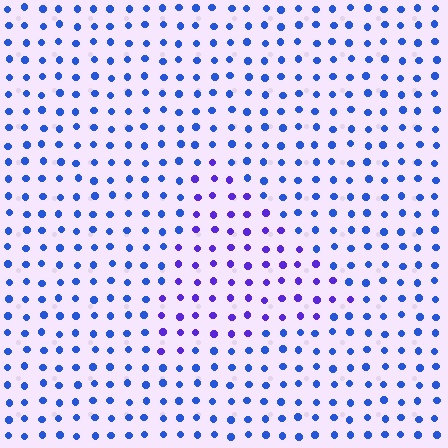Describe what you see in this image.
The image is filled with small blue elements in a uniform arrangement. A triangle-shaped region is visible where the elements are tinted to a slightly different hue, forming a subtle color boundary.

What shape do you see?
I see a triangle.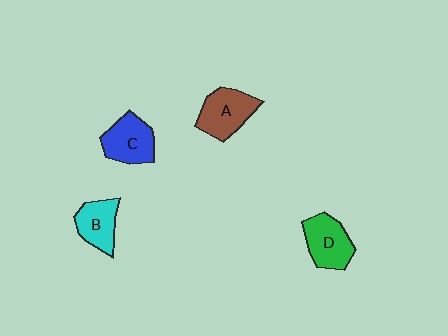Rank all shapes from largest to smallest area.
From largest to smallest: A (brown), D (green), C (blue), B (cyan).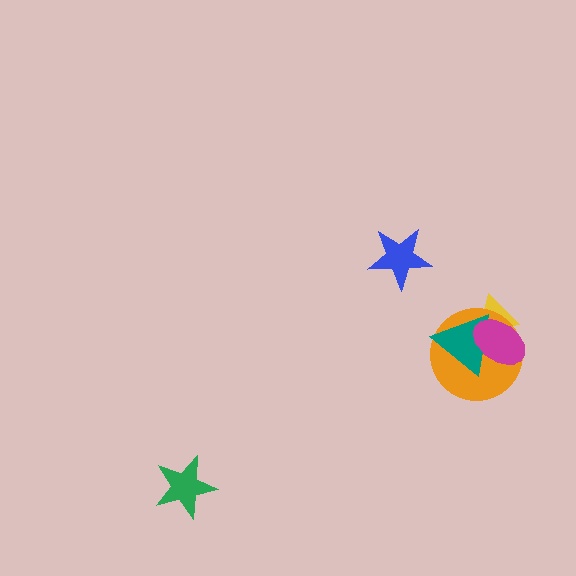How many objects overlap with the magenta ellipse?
3 objects overlap with the magenta ellipse.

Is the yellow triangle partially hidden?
Yes, it is partially covered by another shape.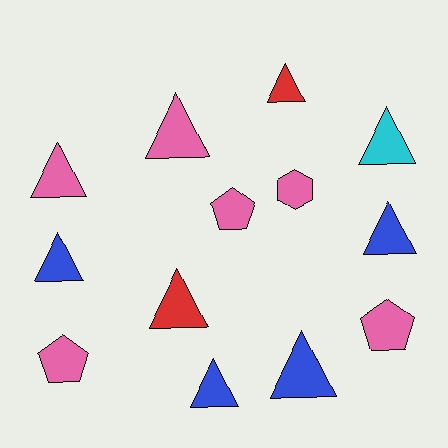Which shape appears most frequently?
Triangle, with 9 objects.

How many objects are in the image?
There are 13 objects.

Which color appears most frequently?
Pink, with 6 objects.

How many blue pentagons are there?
There are no blue pentagons.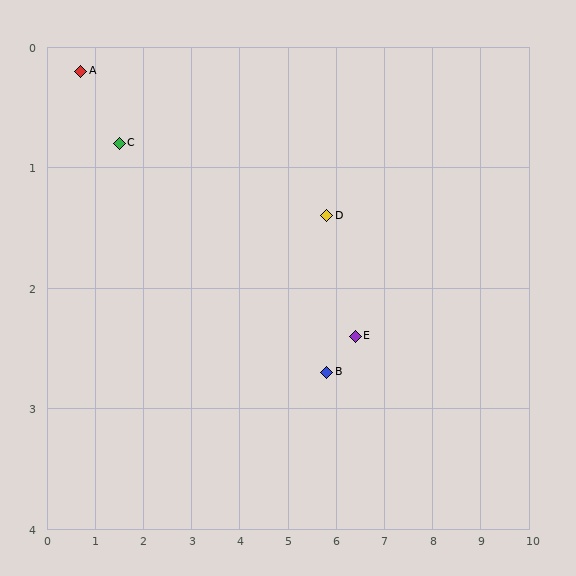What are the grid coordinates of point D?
Point D is at approximately (5.8, 1.4).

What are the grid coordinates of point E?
Point E is at approximately (6.4, 2.4).